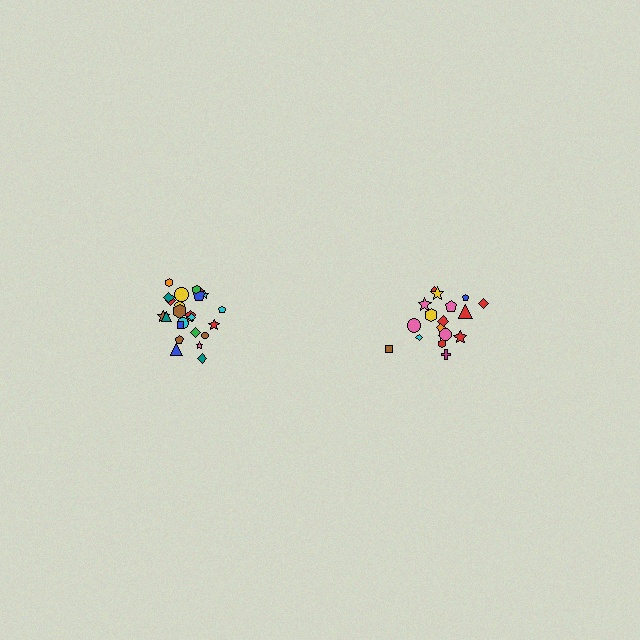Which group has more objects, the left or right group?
The left group.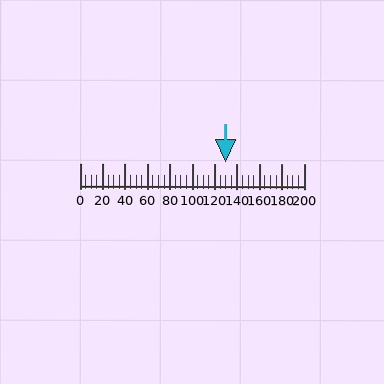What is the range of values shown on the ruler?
The ruler shows values from 0 to 200.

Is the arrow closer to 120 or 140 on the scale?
The arrow is closer to 120.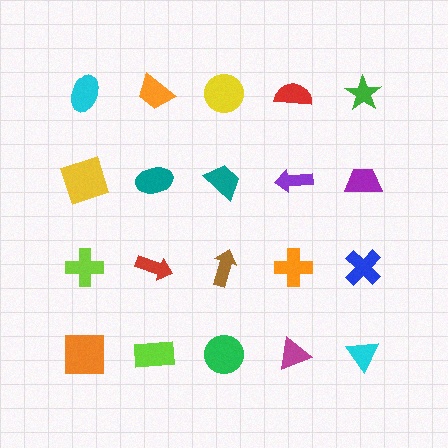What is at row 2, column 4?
A purple arrow.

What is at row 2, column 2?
A teal ellipse.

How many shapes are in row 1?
5 shapes.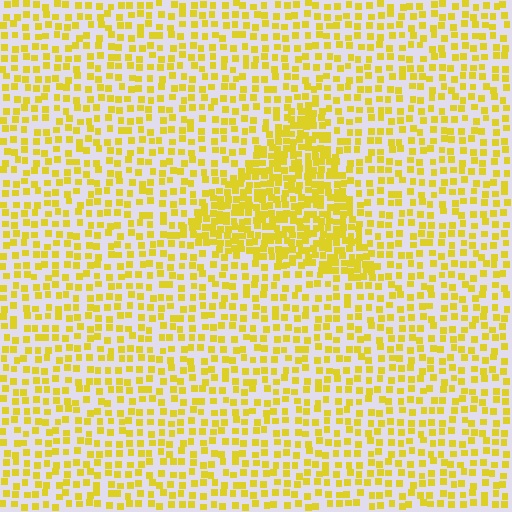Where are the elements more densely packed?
The elements are more densely packed inside the triangle boundary.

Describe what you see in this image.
The image contains small yellow elements arranged at two different densities. A triangle-shaped region is visible where the elements are more densely packed than the surrounding area.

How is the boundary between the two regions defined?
The boundary is defined by a change in element density (approximately 2.1x ratio). All elements are the same color, size, and shape.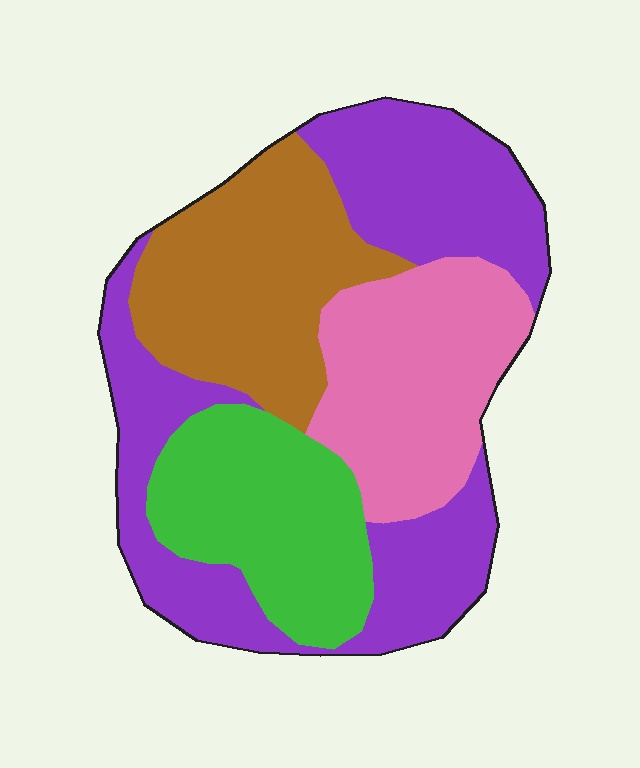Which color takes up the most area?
Purple, at roughly 35%.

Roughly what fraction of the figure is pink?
Pink takes up about one fifth (1/5) of the figure.